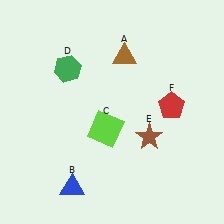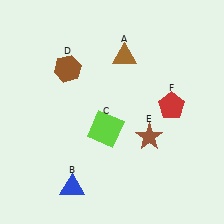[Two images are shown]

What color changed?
The hexagon (D) changed from green in Image 1 to brown in Image 2.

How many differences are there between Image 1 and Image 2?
There is 1 difference between the two images.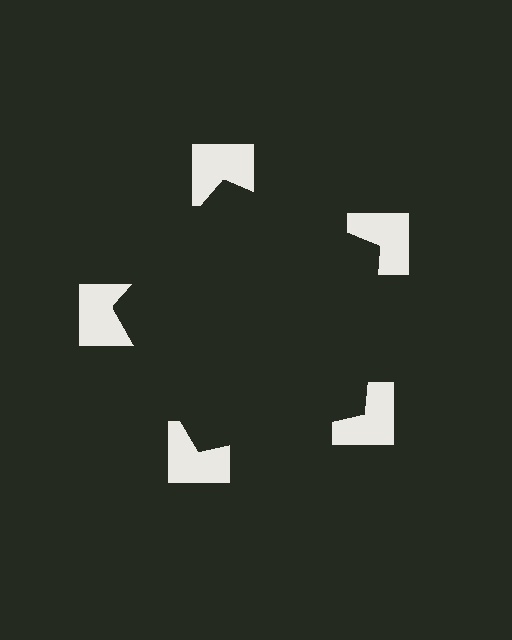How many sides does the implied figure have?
5 sides.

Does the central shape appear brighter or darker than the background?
It typically appears slightly darker than the background, even though no actual brightness change is drawn.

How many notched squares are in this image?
There are 5 — one at each vertex of the illusory pentagon.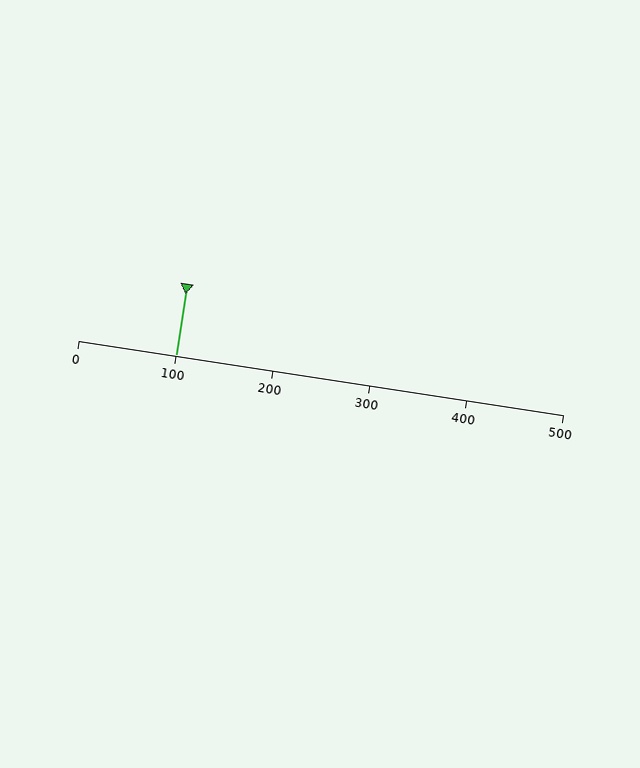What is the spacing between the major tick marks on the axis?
The major ticks are spaced 100 apart.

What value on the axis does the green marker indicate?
The marker indicates approximately 100.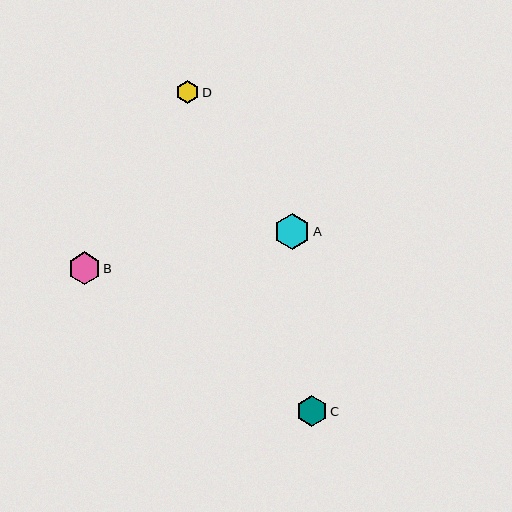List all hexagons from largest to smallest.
From largest to smallest: A, B, C, D.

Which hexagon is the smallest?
Hexagon D is the smallest with a size of approximately 23 pixels.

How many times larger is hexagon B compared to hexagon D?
Hexagon B is approximately 1.4 times the size of hexagon D.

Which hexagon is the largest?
Hexagon A is the largest with a size of approximately 35 pixels.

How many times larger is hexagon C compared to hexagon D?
Hexagon C is approximately 1.4 times the size of hexagon D.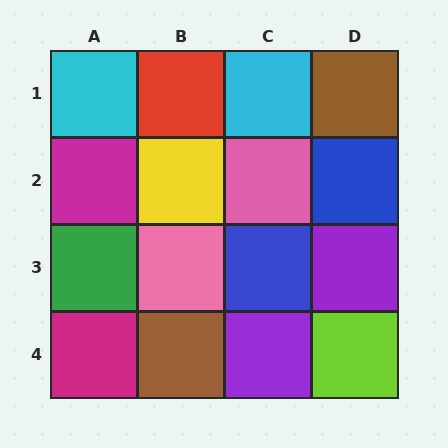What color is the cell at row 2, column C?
Pink.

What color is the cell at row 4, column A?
Magenta.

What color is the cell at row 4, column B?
Brown.